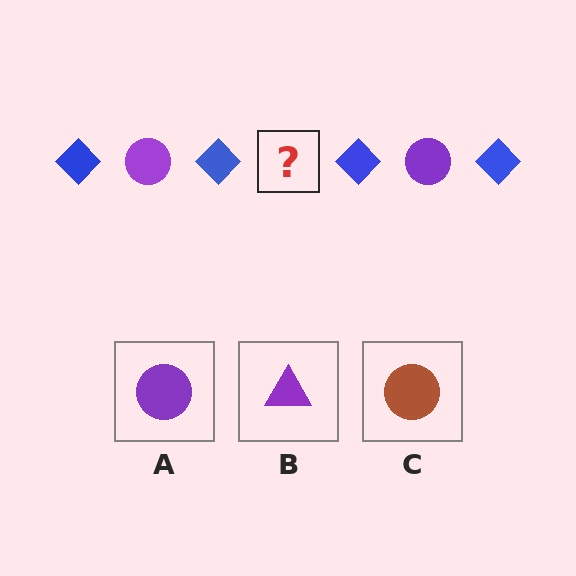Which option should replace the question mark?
Option A.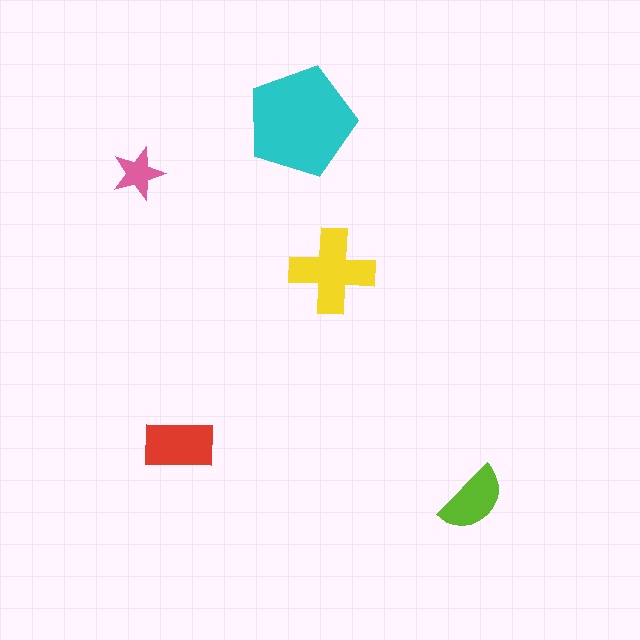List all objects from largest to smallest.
The cyan pentagon, the yellow cross, the red rectangle, the lime semicircle, the pink star.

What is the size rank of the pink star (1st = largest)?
5th.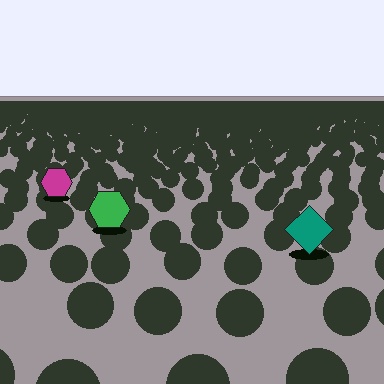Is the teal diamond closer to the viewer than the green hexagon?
Yes. The teal diamond is closer — you can tell from the texture gradient: the ground texture is coarser near it.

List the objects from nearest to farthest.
From nearest to farthest: the teal diamond, the green hexagon, the magenta hexagon.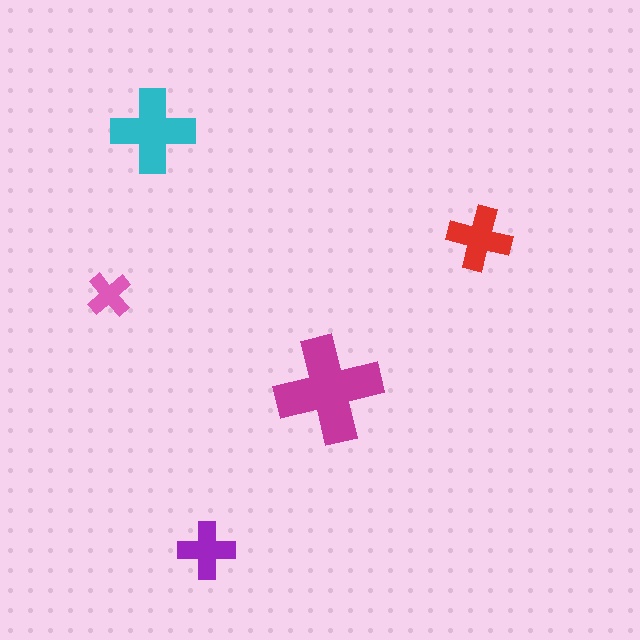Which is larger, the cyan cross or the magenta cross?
The magenta one.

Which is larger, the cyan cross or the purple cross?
The cyan one.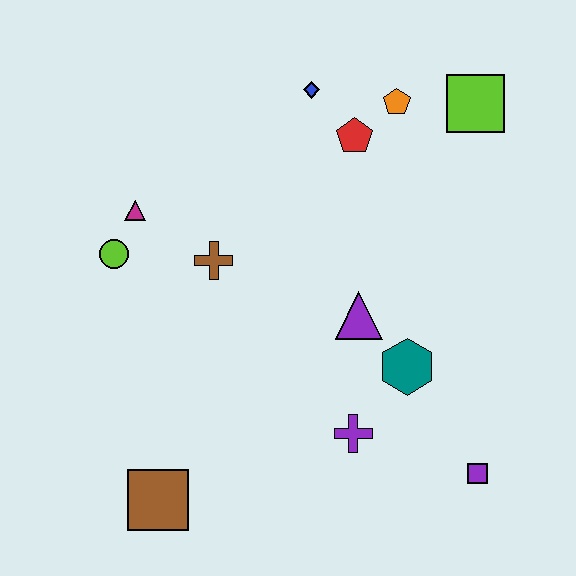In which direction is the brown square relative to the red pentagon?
The brown square is below the red pentagon.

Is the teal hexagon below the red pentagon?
Yes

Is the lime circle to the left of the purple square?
Yes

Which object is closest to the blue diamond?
The red pentagon is closest to the blue diamond.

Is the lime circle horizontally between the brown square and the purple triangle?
No